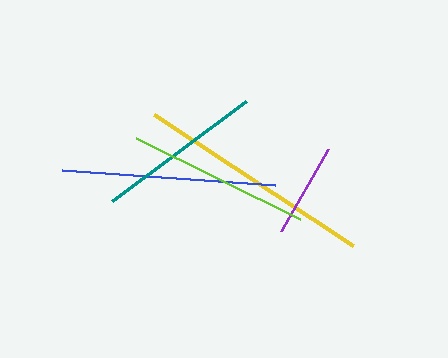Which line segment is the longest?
The yellow line is the longest at approximately 238 pixels.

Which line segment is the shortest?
The purple line is the shortest at approximately 94 pixels.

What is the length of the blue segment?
The blue segment is approximately 214 pixels long.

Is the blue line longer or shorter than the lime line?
The blue line is longer than the lime line.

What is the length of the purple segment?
The purple segment is approximately 94 pixels long.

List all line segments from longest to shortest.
From longest to shortest: yellow, blue, lime, teal, purple.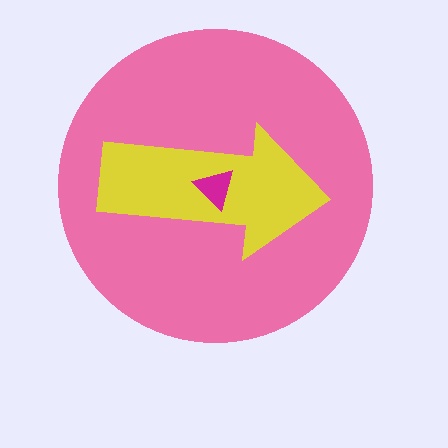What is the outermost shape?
The pink circle.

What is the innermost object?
The magenta triangle.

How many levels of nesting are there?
3.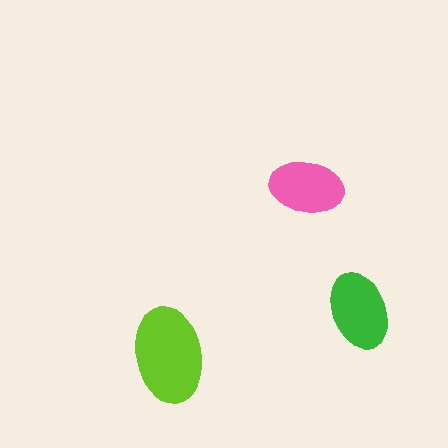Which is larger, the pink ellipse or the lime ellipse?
The lime one.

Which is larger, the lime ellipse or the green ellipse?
The lime one.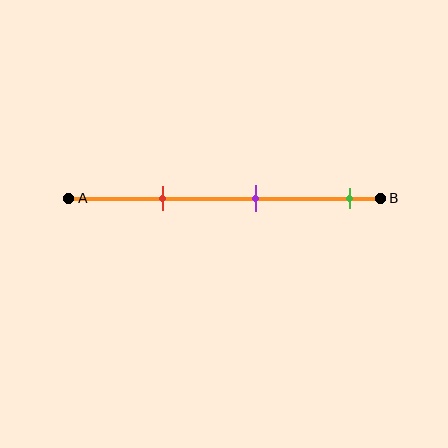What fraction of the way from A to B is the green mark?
The green mark is approximately 90% (0.9) of the way from A to B.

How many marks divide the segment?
There are 3 marks dividing the segment.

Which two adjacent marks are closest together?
The red and purple marks are the closest adjacent pair.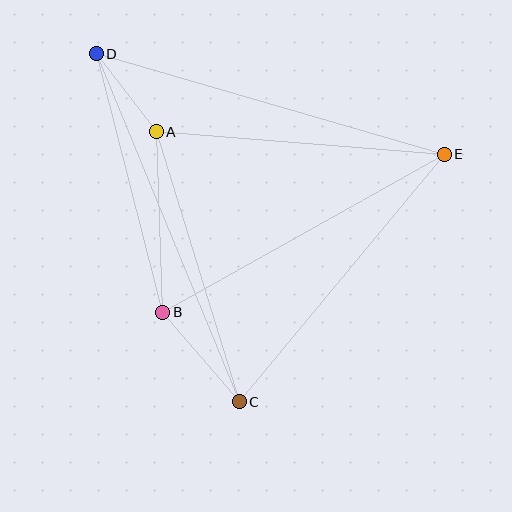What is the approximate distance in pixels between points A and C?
The distance between A and C is approximately 282 pixels.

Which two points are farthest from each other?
Points C and D are farthest from each other.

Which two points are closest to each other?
Points A and D are closest to each other.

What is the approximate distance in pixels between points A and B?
The distance between A and B is approximately 181 pixels.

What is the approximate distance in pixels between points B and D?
The distance between B and D is approximately 267 pixels.